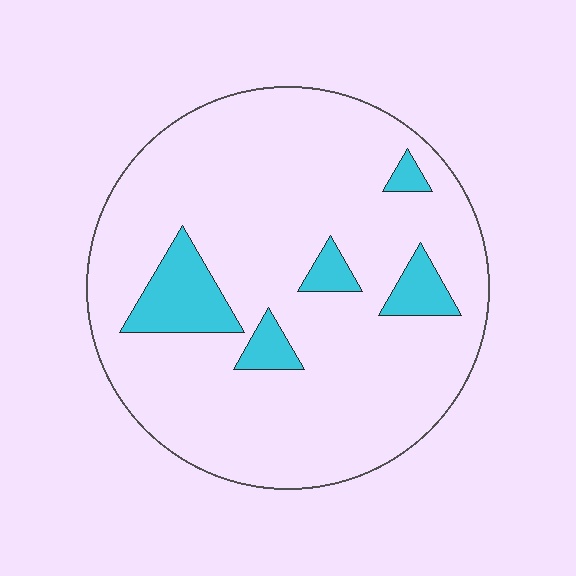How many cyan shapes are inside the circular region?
5.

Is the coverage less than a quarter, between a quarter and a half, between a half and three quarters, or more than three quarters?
Less than a quarter.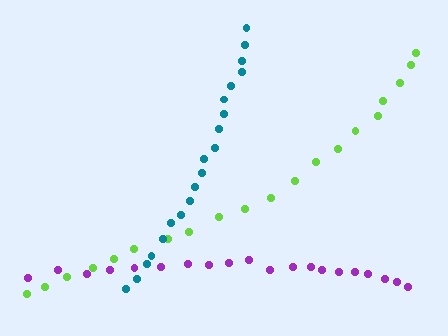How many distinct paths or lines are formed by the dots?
There are 3 distinct paths.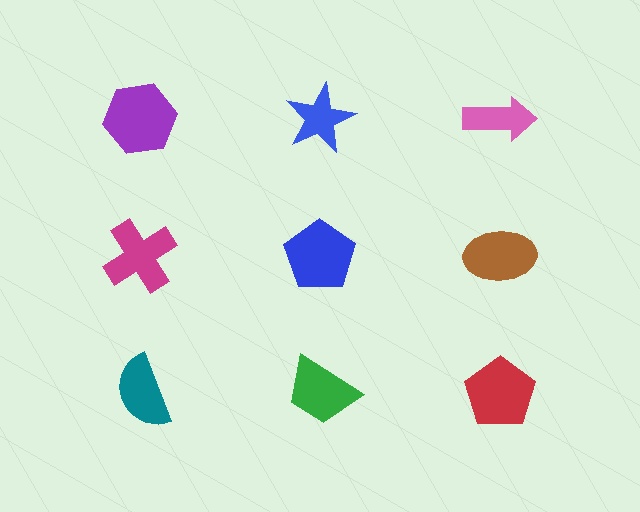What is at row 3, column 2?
A green trapezoid.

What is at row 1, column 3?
A pink arrow.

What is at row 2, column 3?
A brown ellipse.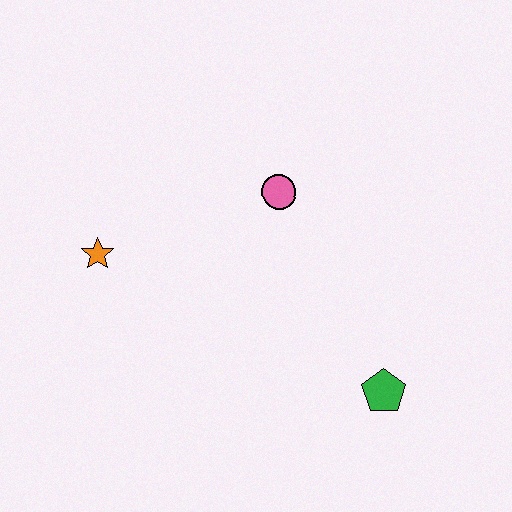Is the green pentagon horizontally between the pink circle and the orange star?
No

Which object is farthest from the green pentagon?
The orange star is farthest from the green pentagon.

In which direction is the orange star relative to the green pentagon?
The orange star is to the left of the green pentagon.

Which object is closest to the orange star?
The pink circle is closest to the orange star.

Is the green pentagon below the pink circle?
Yes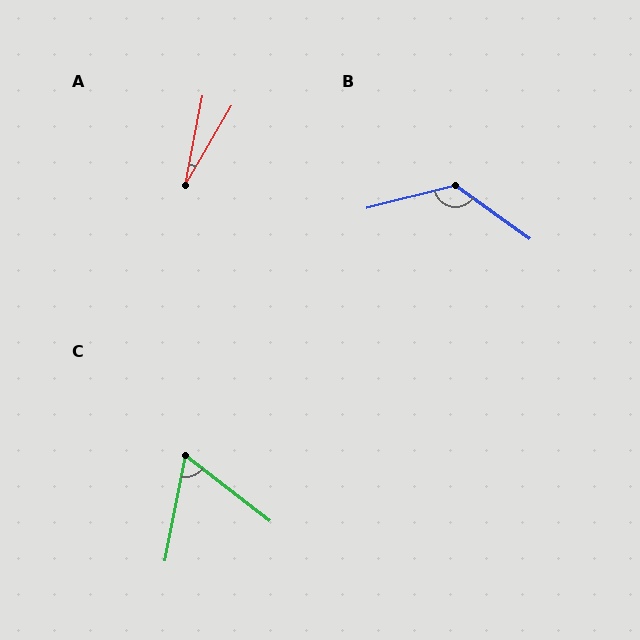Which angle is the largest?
B, at approximately 130 degrees.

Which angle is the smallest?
A, at approximately 19 degrees.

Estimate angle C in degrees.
Approximately 63 degrees.